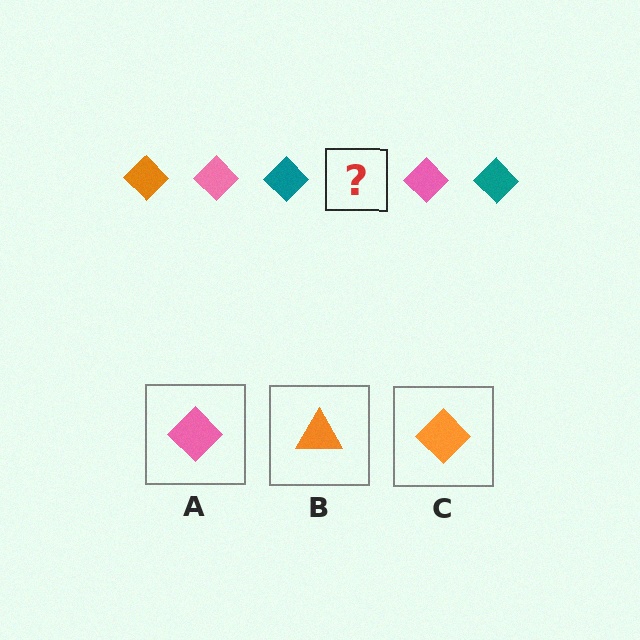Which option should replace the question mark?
Option C.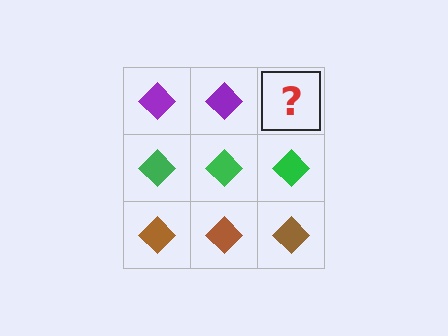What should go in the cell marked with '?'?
The missing cell should contain a purple diamond.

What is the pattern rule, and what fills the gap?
The rule is that each row has a consistent color. The gap should be filled with a purple diamond.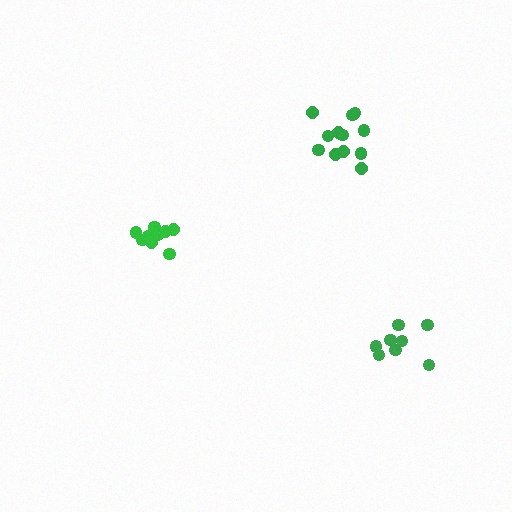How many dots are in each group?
Group 1: 10 dots, Group 2: 8 dots, Group 3: 12 dots (30 total).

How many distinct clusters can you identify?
There are 3 distinct clusters.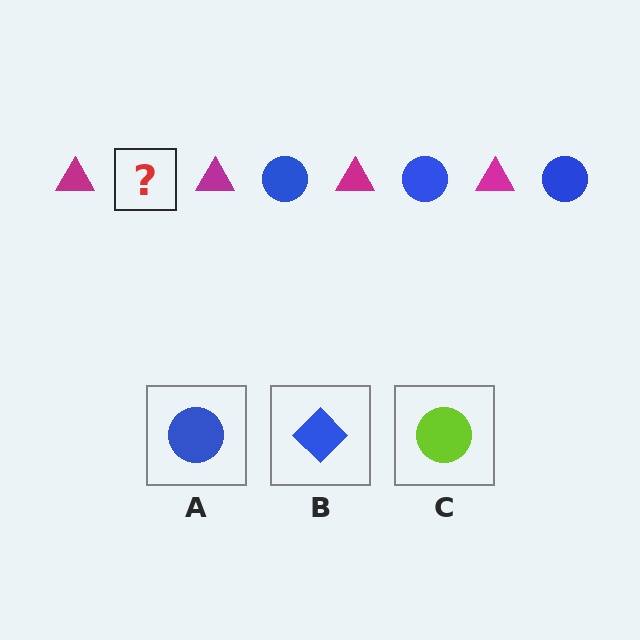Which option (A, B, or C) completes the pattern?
A.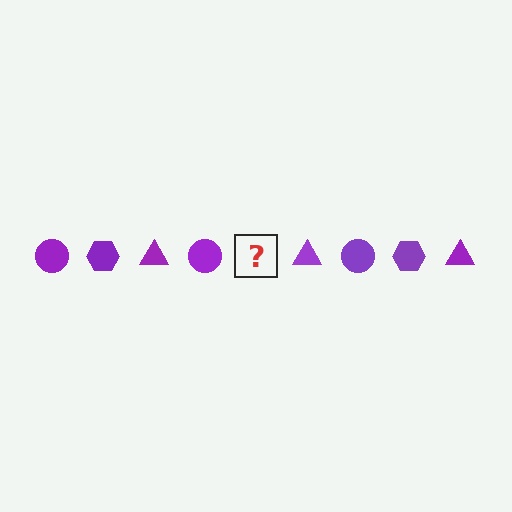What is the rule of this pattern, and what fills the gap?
The rule is that the pattern cycles through circle, hexagon, triangle shapes in purple. The gap should be filled with a purple hexagon.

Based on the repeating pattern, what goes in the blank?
The blank should be a purple hexagon.